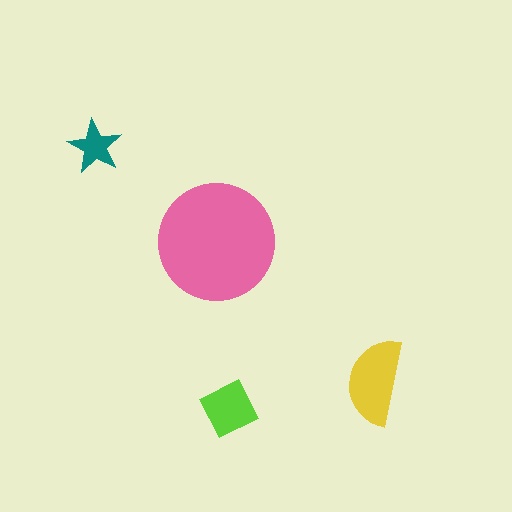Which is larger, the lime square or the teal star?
The lime square.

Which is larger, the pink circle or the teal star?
The pink circle.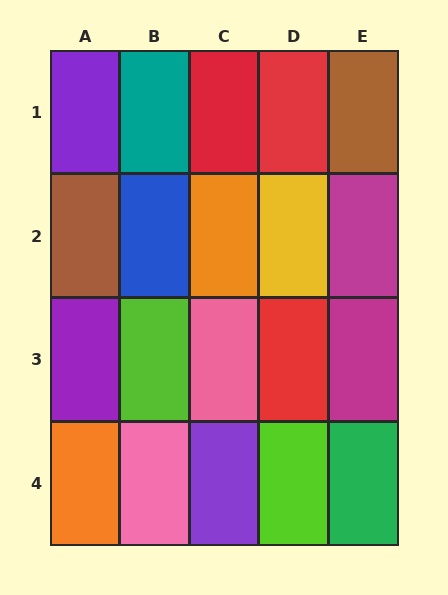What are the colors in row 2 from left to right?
Brown, blue, orange, yellow, magenta.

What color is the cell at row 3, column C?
Pink.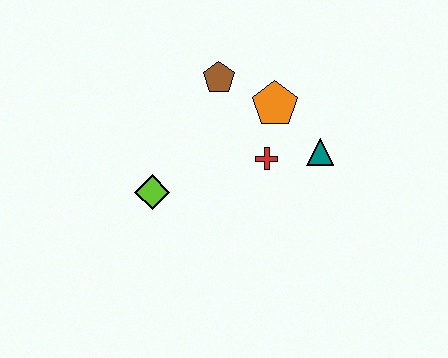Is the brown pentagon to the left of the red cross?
Yes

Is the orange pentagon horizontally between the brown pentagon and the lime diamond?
No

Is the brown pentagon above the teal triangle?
Yes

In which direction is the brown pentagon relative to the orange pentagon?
The brown pentagon is to the left of the orange pentagon.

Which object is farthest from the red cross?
The lime diamond is farthest from the red cross.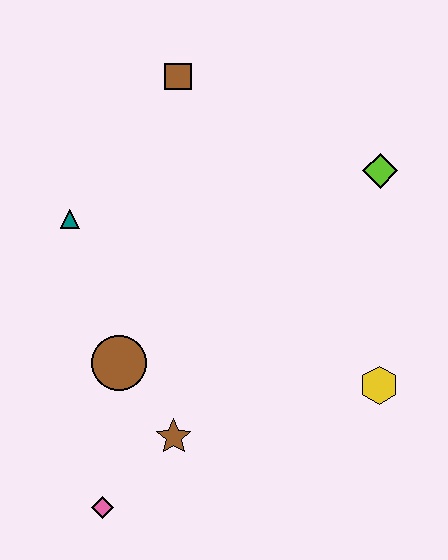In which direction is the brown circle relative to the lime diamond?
The brown circle is to the left of the lime diamond.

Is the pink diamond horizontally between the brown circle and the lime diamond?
No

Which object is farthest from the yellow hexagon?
The brown square is farthest from the yellow hexagon.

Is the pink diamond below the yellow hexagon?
Yes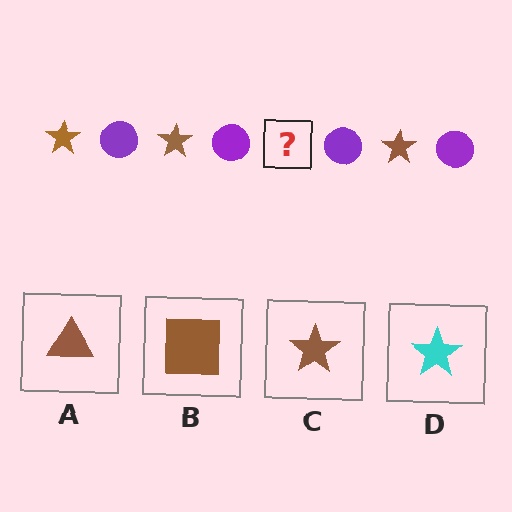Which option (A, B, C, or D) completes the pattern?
C.